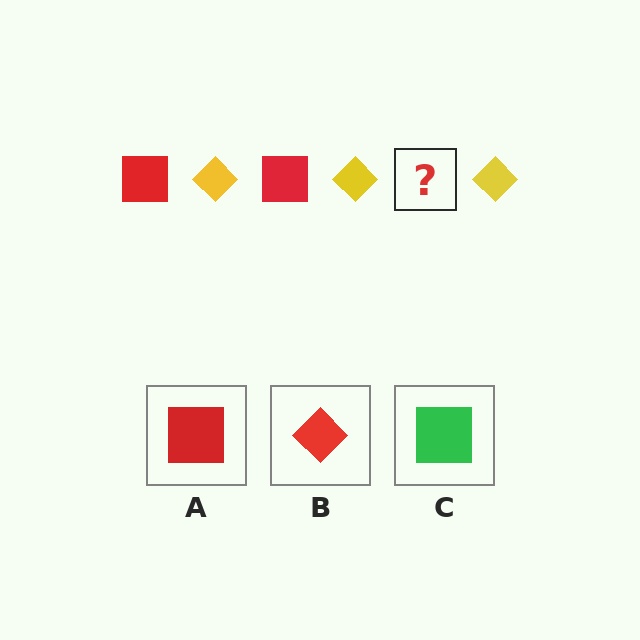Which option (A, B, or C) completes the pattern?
A.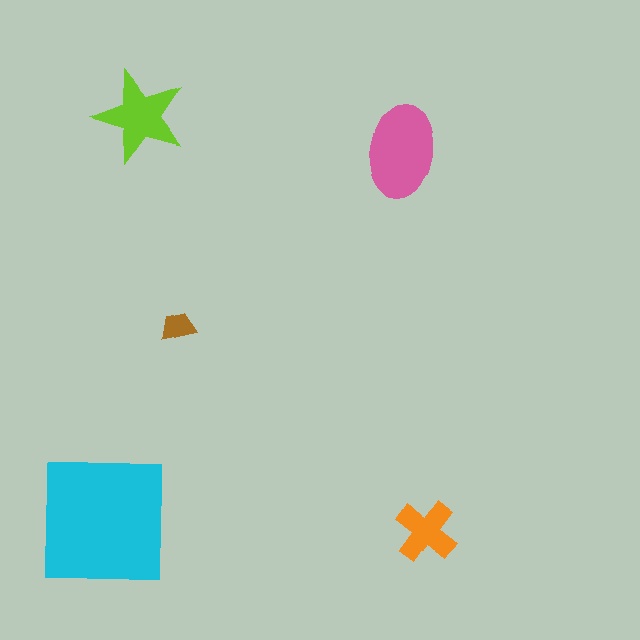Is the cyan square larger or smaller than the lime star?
Larger.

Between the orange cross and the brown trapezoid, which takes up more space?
The orange cross.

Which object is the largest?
The cyan square.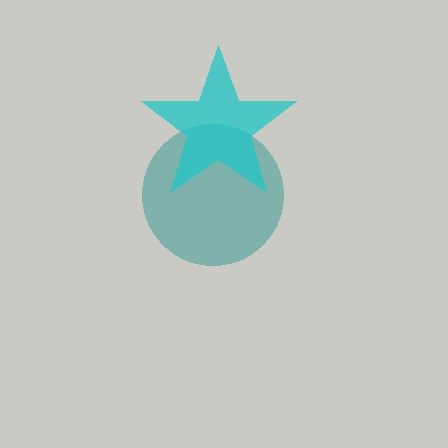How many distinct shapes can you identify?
There are 2 distinct shapes: a teal circle, a cyan star.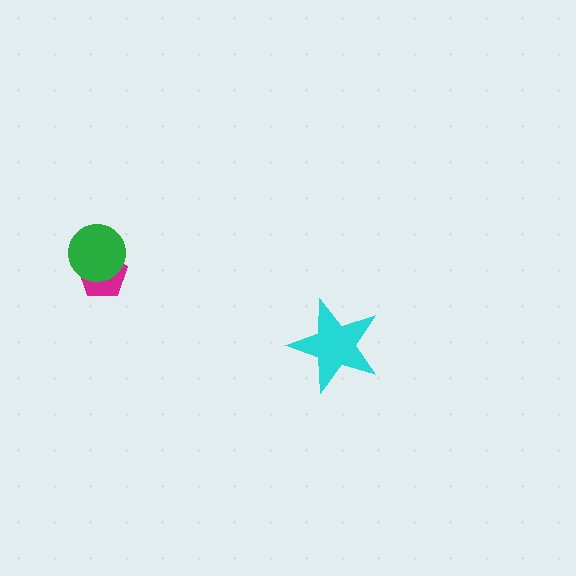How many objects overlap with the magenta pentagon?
1 object overlaps with the magenta pentagon.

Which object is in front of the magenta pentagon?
The green circle is in front of the magenta pentagon.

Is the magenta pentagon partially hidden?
Yes, it is partially covered by another shape.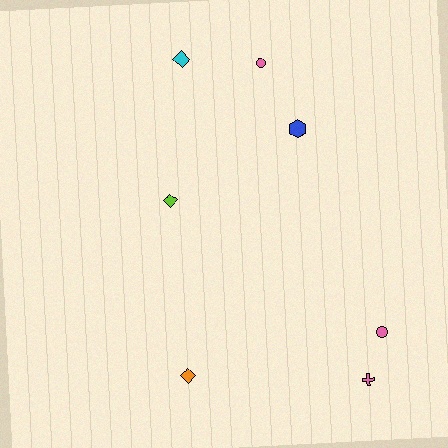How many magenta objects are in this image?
There are no magenta objects.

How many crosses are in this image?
There is 1 cross.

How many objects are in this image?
There are 7 objects.